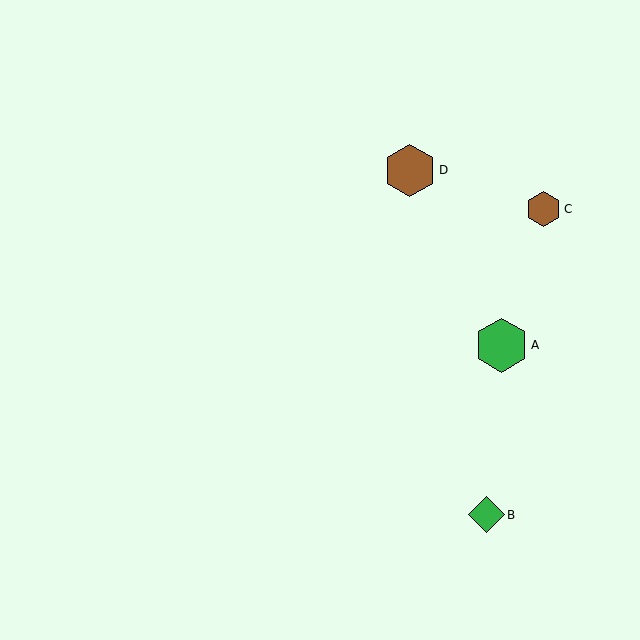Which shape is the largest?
The green hexagon (labeled A) is the largest.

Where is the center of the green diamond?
The center of the green diamond is at (487, 515).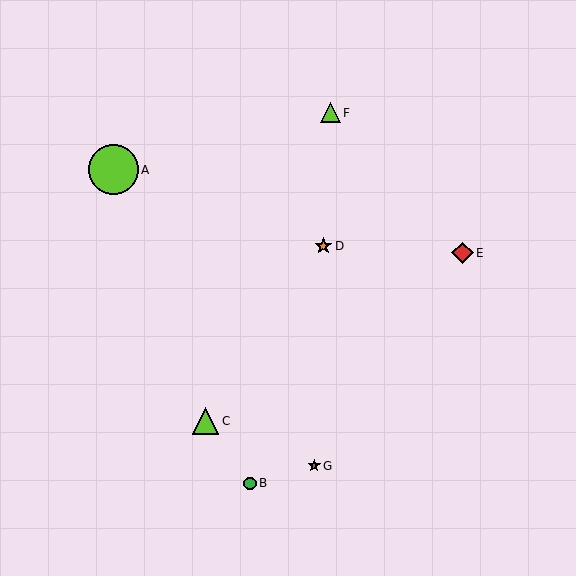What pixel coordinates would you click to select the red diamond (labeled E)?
Click at (462, 253) to select the red diamond E.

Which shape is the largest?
The lime circle (labeled A) is the largest.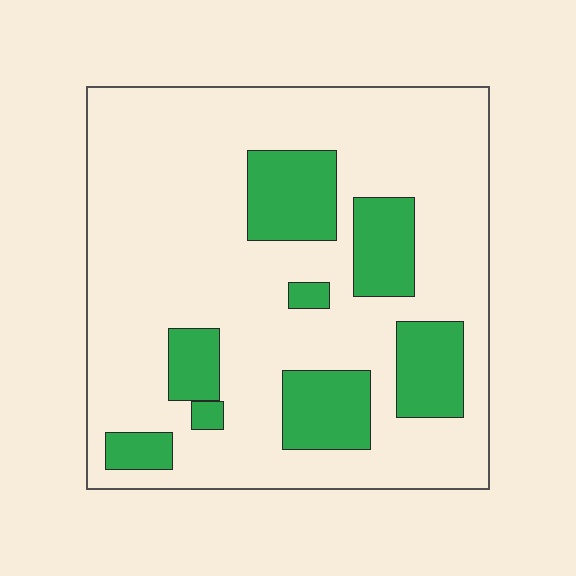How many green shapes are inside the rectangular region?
8.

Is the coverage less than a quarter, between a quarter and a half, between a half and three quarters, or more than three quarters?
Less than a quarter.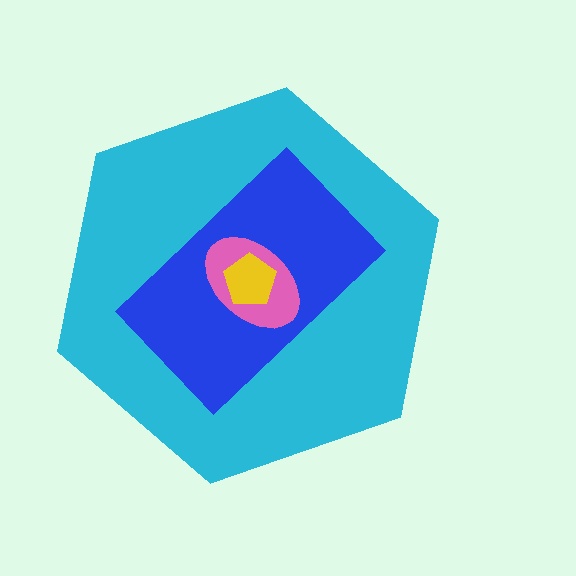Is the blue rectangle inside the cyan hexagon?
Yes.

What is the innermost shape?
The yellow pentagon.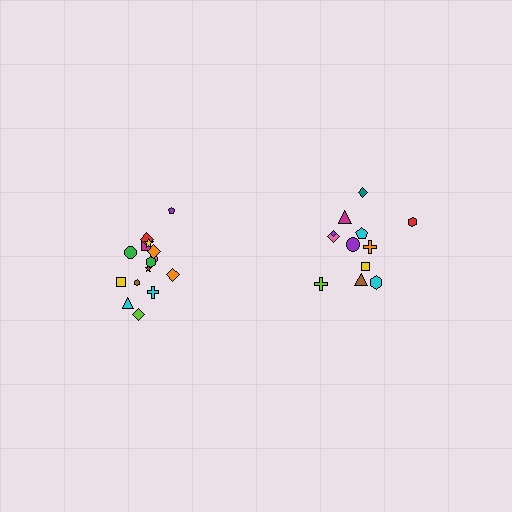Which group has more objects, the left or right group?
The left group.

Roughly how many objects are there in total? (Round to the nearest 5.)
Roughly 25 objects in total.